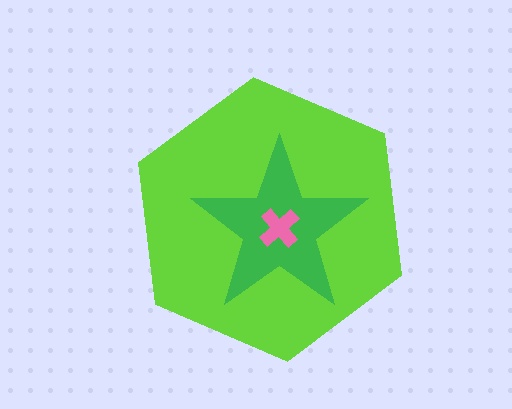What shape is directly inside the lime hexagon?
The green star.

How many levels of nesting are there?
3.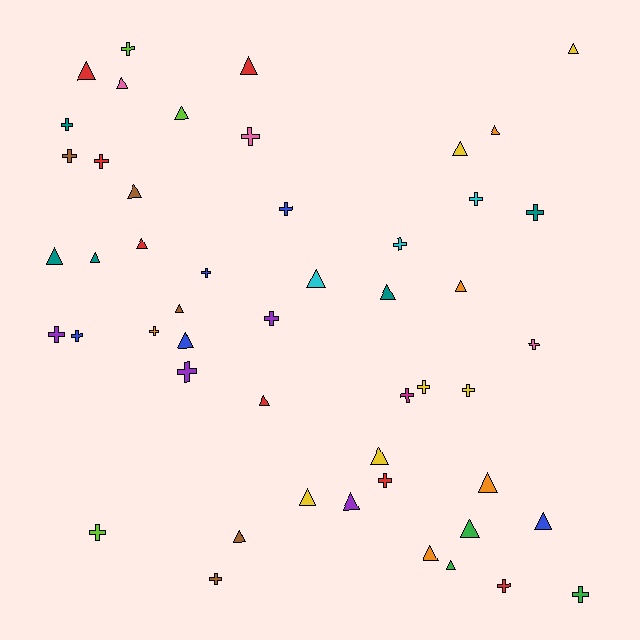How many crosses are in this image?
There are 24 crosses.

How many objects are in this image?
There are 50 objects.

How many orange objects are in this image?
There are 5 orange objects.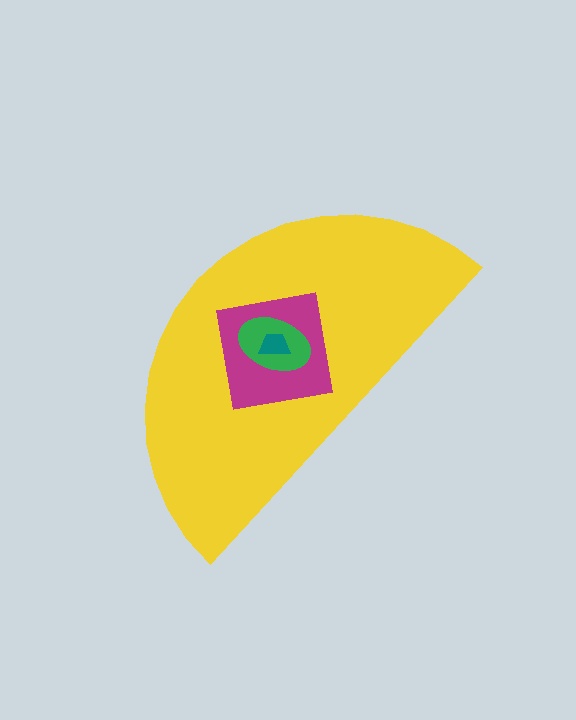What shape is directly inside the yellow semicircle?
The magenta square.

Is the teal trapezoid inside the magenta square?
Yes.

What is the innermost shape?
The teal trapezoid.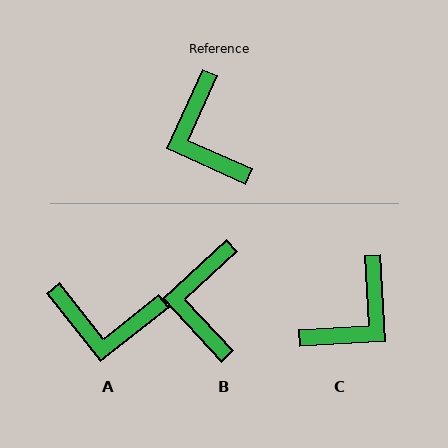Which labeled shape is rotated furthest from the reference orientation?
C, about 117 degrees away.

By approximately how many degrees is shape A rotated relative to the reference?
Approximately 62 degrees counter-clockwise.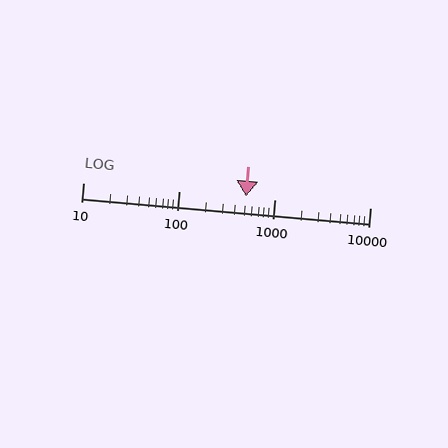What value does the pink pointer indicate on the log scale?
The pointer indicates approximately 510.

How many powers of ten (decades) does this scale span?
The scale spans 3 decades, from 10 to 10000.